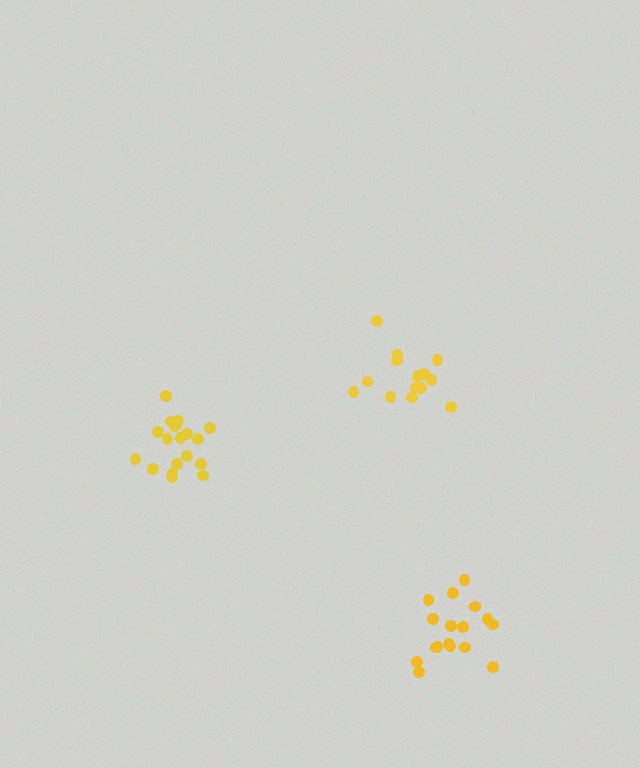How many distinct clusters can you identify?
There are 3 distinct clusters.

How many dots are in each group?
Group 1: 18 dots, Group 2: 14 dots, Group 3: 17 dots (49 total).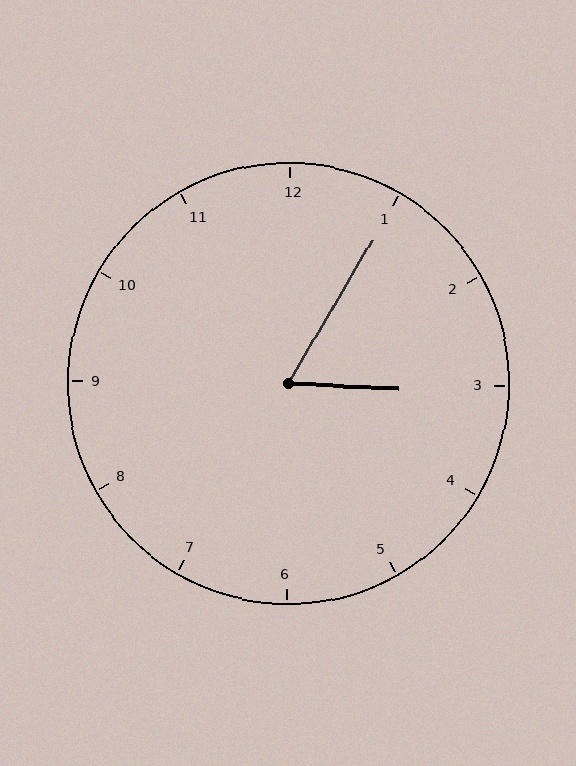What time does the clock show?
3:05.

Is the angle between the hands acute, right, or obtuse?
It is acute.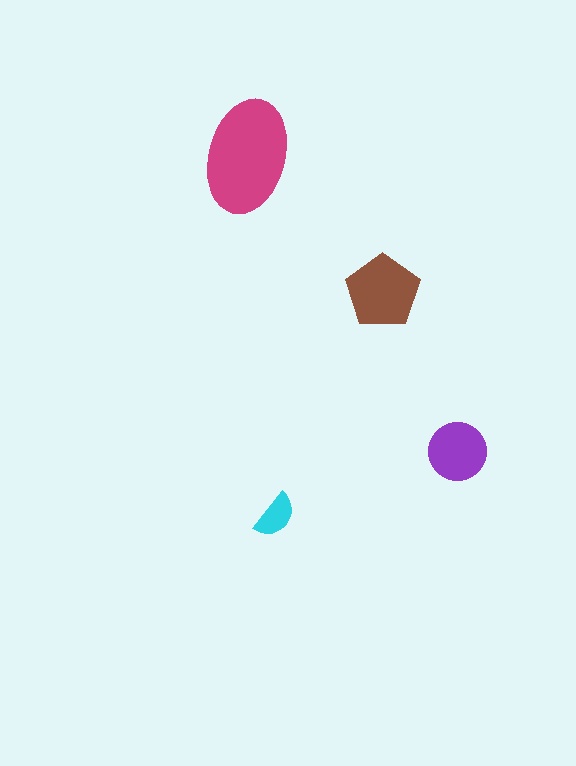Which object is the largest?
The magenta ellipse.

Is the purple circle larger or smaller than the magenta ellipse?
Smaller.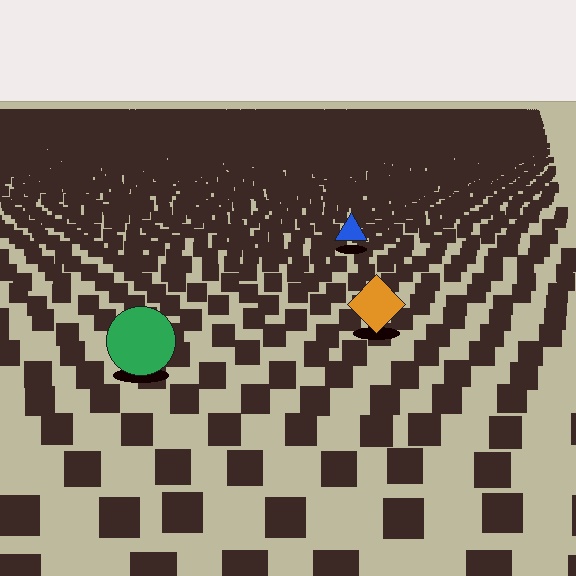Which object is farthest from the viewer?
The blue triangle is farthest from the viewer. It appears smaller and the ground texture around it is denser.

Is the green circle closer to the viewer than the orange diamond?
Yes. The green circle is closer — you can tell from the texture gradient: the ground texture is coarser near it.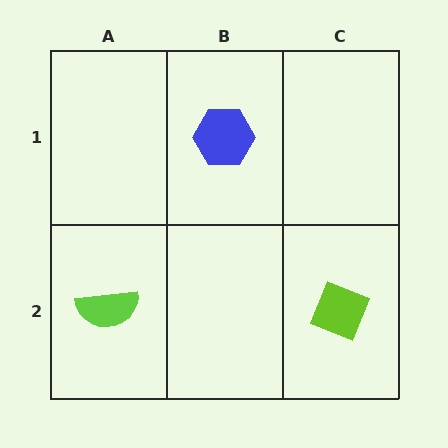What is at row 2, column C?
A lime diamond.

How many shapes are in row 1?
1 shape.